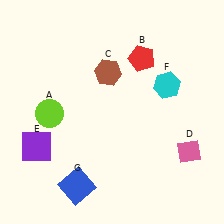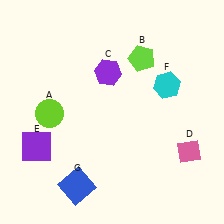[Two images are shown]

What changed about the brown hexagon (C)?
In Image 1, C is brown. In Image 2, it changed to purple.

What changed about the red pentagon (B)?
In Image 1, B is red. In Image 2, it changed to lime.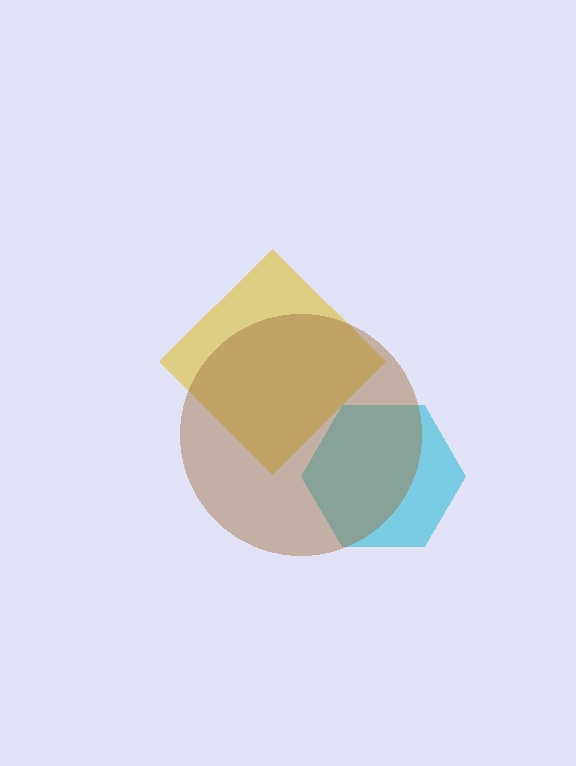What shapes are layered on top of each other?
The layered shapes are: a yellow diamond, a cyan hexagon, a brown circle.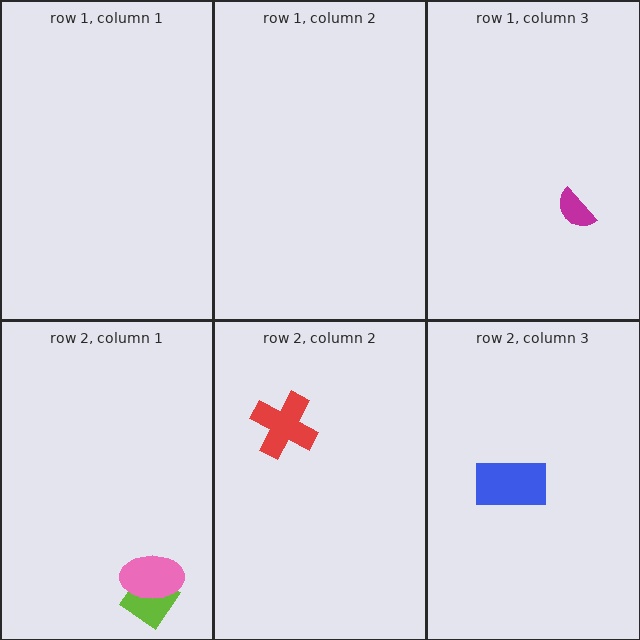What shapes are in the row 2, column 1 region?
The lime diamond, the pink ellipse.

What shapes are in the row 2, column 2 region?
The red cross.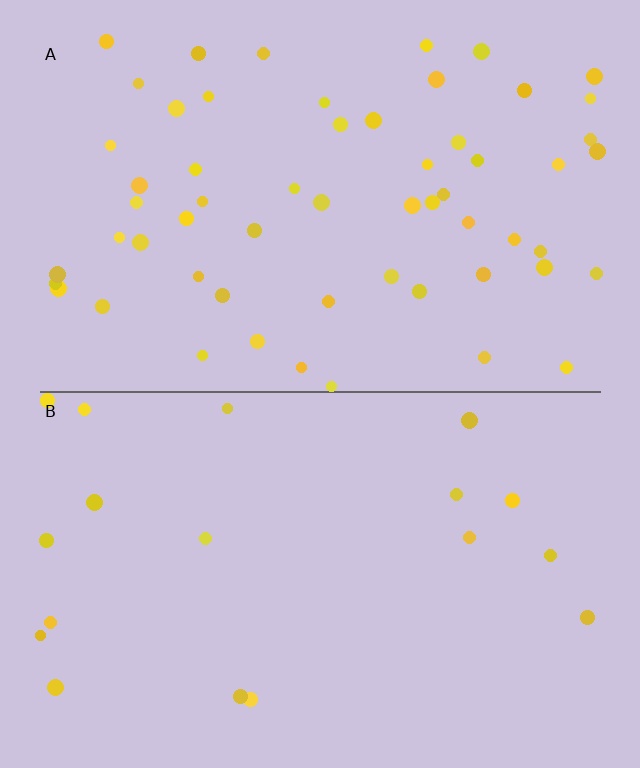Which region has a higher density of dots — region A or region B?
A (the top).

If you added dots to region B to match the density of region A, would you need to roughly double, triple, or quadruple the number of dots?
Approximately triple.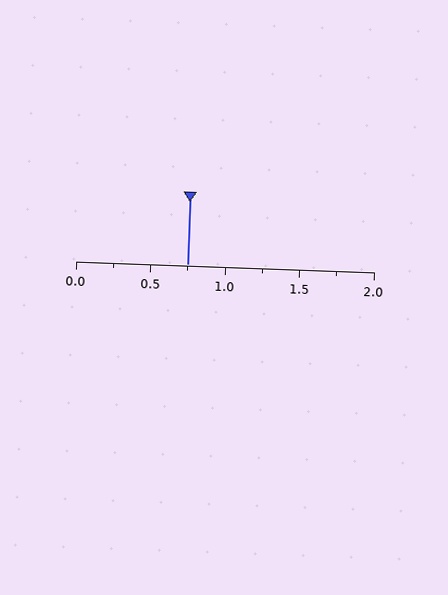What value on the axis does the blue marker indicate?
The marker indicates approximately 0.75.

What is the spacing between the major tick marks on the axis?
The major ticks are spaced 0.5 apart.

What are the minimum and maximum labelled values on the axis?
The axis runs from 0.0 to 2.0.